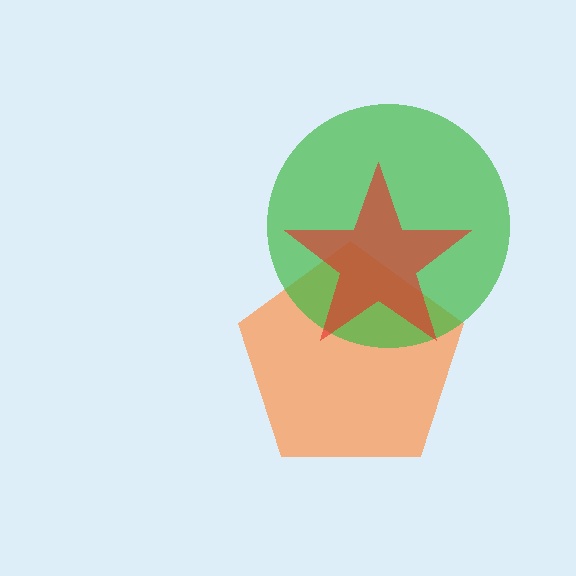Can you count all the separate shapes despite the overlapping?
Yes, there are 3 separate shapes.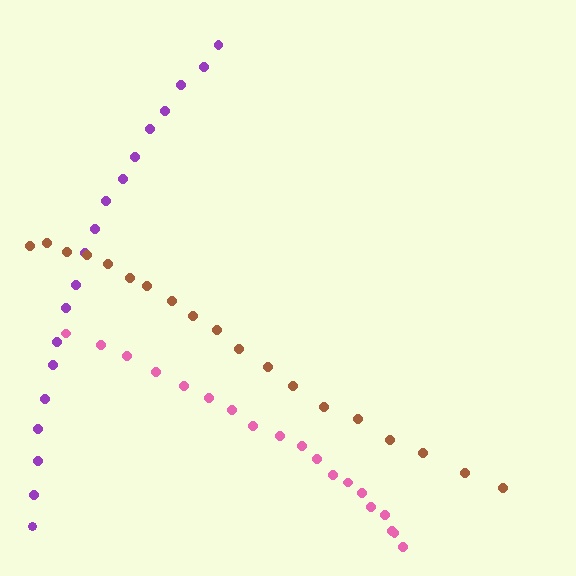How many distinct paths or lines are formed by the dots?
There are 3 distinct paths.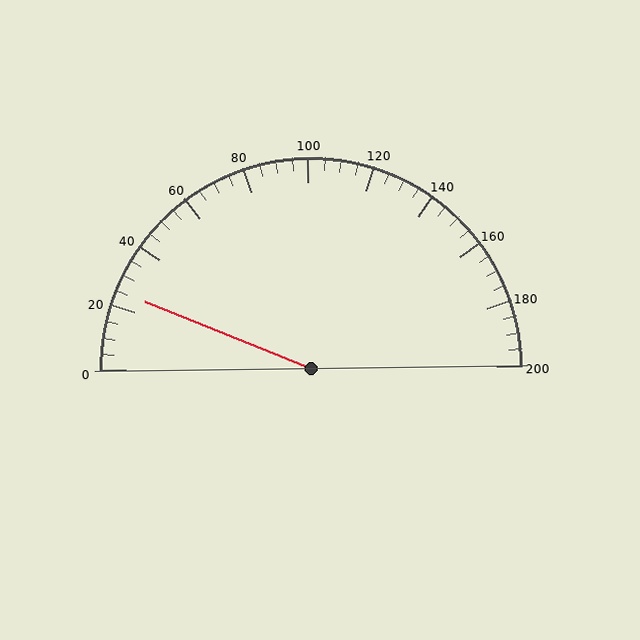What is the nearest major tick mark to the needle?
The nearest major tick mark is 20.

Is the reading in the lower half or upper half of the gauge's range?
The reading is in the lower half of the range (0 to 200).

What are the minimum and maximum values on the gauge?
The gauge ranges from 0 to 200.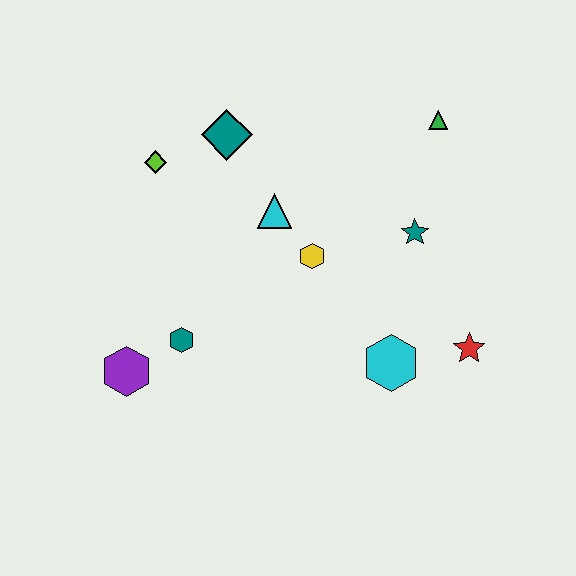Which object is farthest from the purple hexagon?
The green triangle is farthest from the purple hexagon.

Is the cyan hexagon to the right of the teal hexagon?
Yes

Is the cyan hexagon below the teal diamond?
Yes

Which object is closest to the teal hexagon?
The purple hexagon is closest to the teal hexagon.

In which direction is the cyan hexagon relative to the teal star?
The cyan hexagon is below the teal star.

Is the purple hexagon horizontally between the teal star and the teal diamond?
No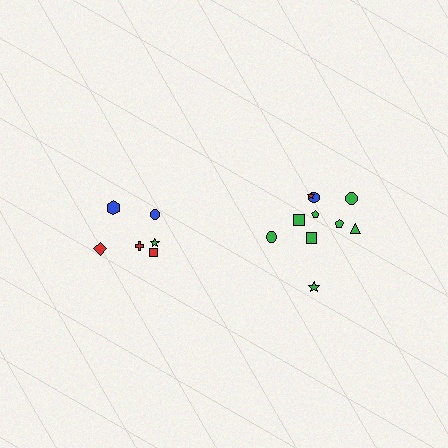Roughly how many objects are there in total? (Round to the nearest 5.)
Roughly 15 objects in total.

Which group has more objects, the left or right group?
The right group.